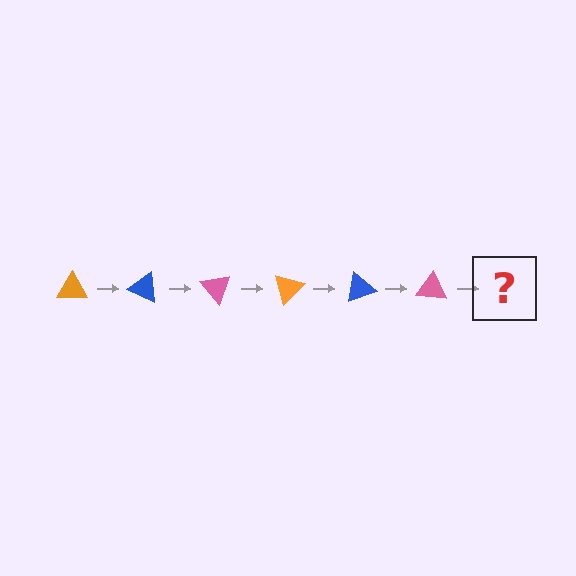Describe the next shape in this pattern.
It should be an orange triangle, rotated 150 degrees from the start.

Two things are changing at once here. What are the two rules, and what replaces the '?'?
The two rules are that it rotates 25 degrees each step and the color cycles through orange, blue, and pink. The '?' should be an orange triangle, rotated 150 degrees from the start.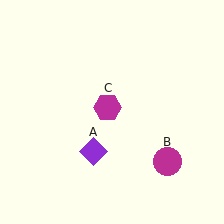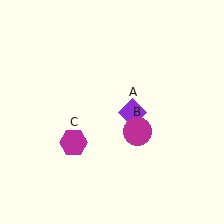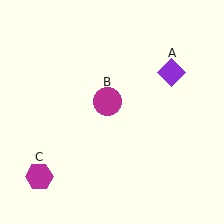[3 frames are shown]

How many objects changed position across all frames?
3 objects changed position: purple diamond (object A), magenta circle (object B), magenta hexagon (object C).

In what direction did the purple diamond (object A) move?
The purple diamond (object A) moved up and to the right.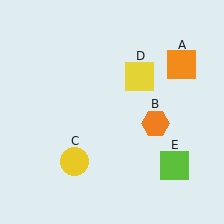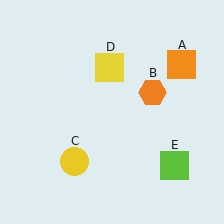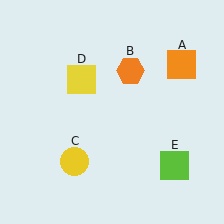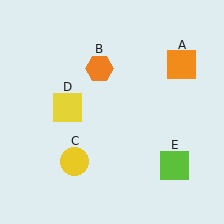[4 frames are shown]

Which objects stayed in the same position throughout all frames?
Orange square (object A) and yellow circle (object C) and lime square (object E) remained stationary.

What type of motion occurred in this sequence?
The orange hexagon (object B), yellow square (object D) rotated counterclockwise around the center of the scene.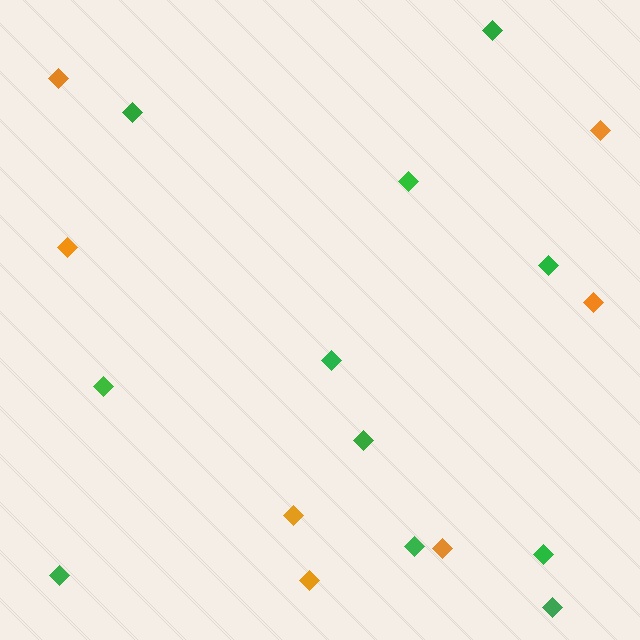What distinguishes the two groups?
There are 2 groups: one group of green diamonds (11) and one group of orange diamonds (7).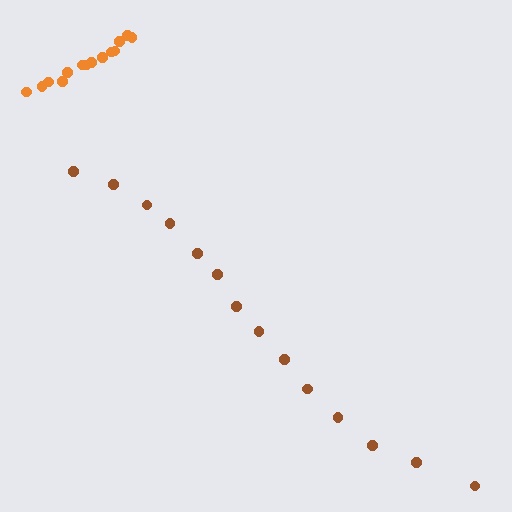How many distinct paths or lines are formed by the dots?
There are 2 distinct paths.